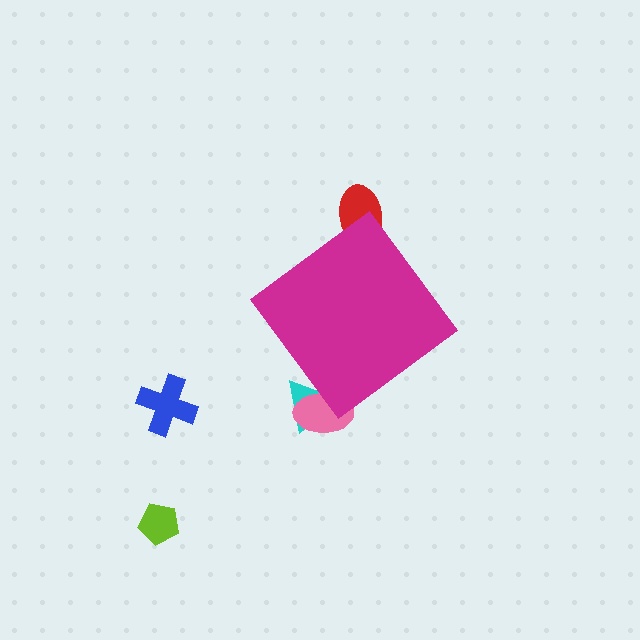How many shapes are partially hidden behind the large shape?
3 shapes are partially hidden.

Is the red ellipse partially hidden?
Yes, the red ellipse is partially hidden behind the magenta diamond.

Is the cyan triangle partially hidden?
Yes, the cyan triangle is partially hidden behind the magenta diamond.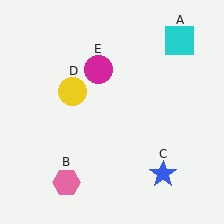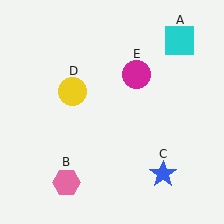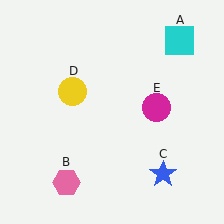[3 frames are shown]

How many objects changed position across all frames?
1 object changed position: magenta circle (object E).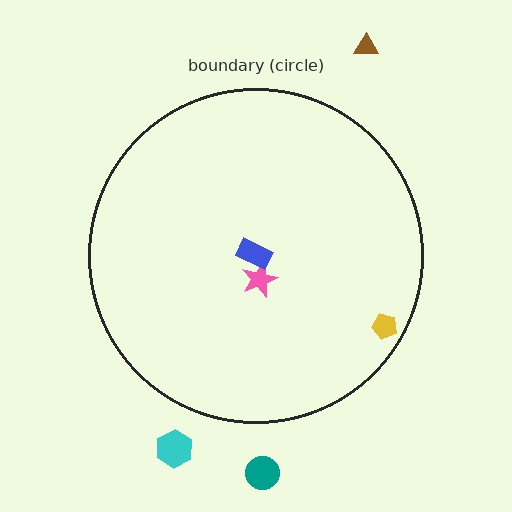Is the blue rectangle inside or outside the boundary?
Inside.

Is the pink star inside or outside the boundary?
Inside.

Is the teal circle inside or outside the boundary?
Outside.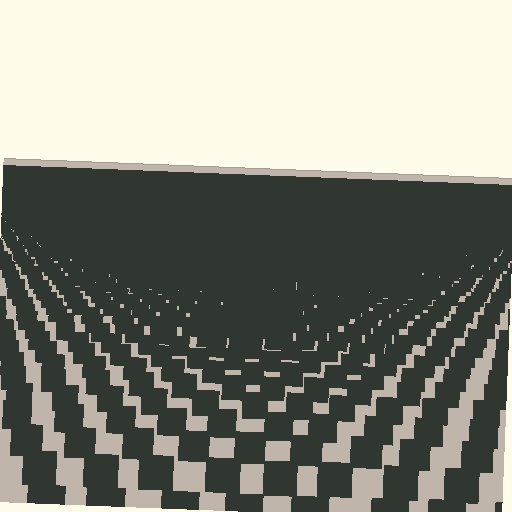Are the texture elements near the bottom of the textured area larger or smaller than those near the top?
Larger. Near the bottom, elements are closer to the viewer and appear at a bigger on-screen size.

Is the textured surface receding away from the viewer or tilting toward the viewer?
The surface is receding away from the viewer. Texture elements get smaller and denser toward the top.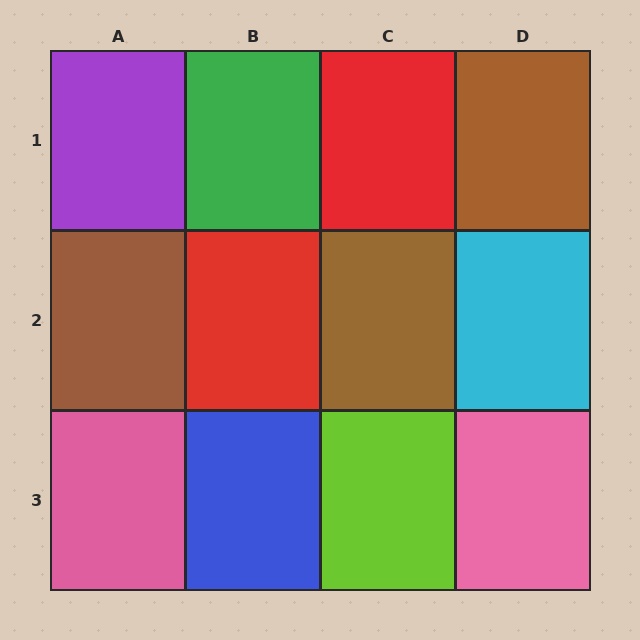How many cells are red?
2 cells are red.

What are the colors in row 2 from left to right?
Brown, red, brown, cyan.